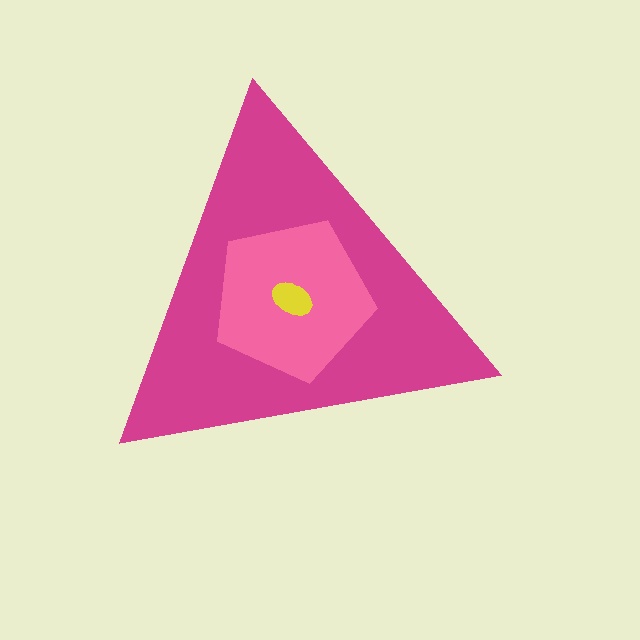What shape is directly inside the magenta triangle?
The pink pentagon.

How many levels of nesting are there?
3.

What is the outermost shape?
The magenta triangle.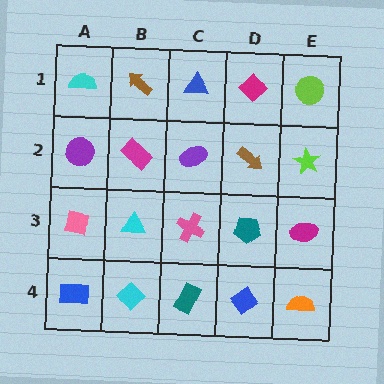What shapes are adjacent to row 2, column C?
A blue triangle (row 1, column C), a pink cross (row 3, column C), a magenta rectangle (row 2, column B), a brown arrow (row 2, column D).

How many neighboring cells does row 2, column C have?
4.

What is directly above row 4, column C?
A pink cross.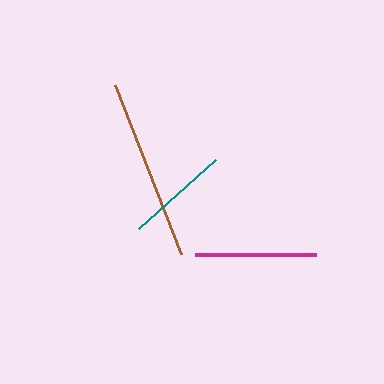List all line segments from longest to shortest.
From longest to shortest: brown, magenta, teal.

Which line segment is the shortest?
The teal line is the shortest at approximately 103 pixels.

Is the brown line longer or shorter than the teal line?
The brown line is longer than the teal line.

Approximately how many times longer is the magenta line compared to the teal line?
The magenta line is approximately 1.2 times the length of the teal line.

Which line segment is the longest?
The brown line is the longest at approximately 182 pixels.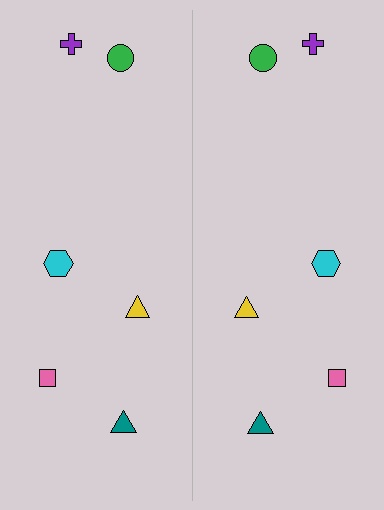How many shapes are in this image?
There are 12 shapes in this image.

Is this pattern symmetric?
Yes, this pattern has bilateral (reflection) symmetry.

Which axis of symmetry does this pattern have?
The pattern has a vertical axis of symmetry running through the center of the image.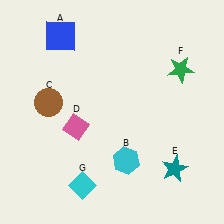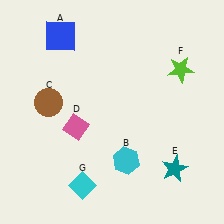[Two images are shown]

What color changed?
The star (F) changed from green in Image 1 to lime in Image 2.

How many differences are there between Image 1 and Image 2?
There is 1 difference between the two images.